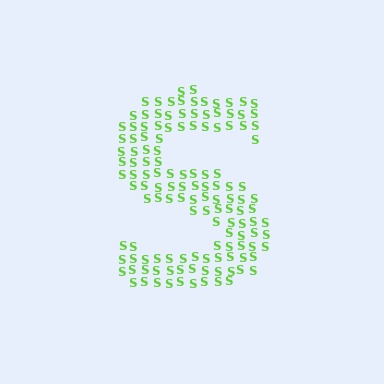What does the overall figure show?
The overall figure shows the letter S.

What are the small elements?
The small elements are letter S's.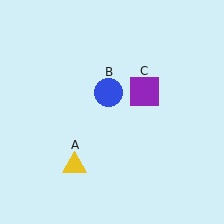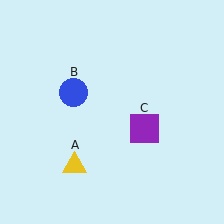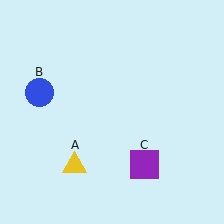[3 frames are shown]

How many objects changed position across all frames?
2 objects changed position: blue circle (object B), purple square (object C).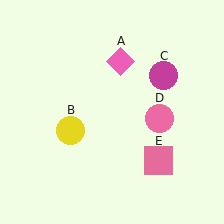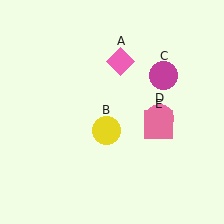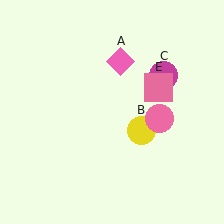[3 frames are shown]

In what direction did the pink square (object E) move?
The pink square (object E) moved up.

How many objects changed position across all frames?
2 objects changed position: yellow circle (object B), pink square (object E).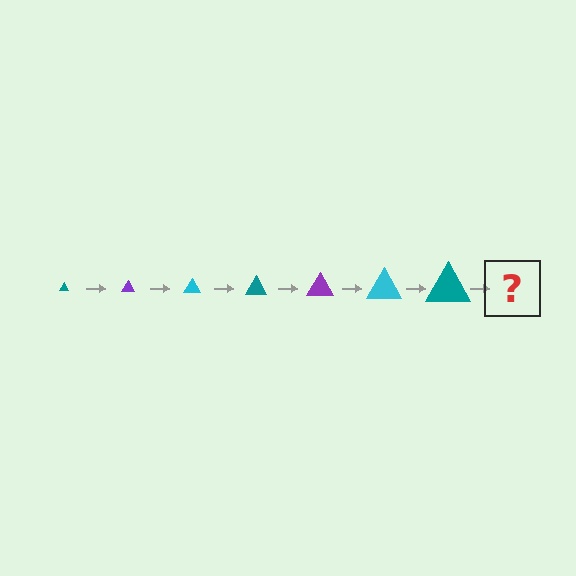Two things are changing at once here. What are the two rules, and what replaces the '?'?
The two rules are that the triangle grows larger each step and the color cycles through teal, purple, and cyan. The '?' should be a purple triangle, larger than the previous one.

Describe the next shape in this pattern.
It should be a purple triangle, larger than the previous one.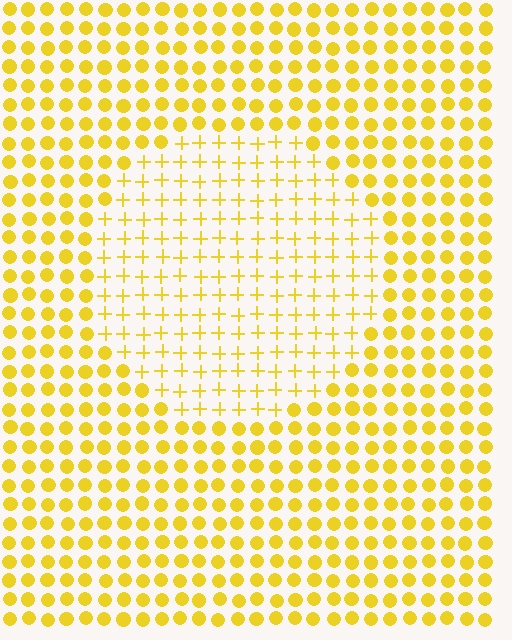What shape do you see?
I see a circle.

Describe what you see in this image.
The image is filled with small yellow elements arranged in a uniform grid. A circle-shaped region contains plus signs, while the surrounding area contains circles. The boundary is defined purely by the change in element shape.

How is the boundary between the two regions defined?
The boundary is defined by a change in element shape: plus signs inside vs. circles outside. All elements share the same color and spacing.